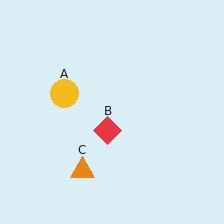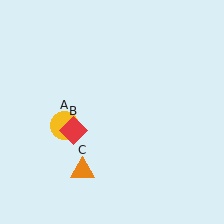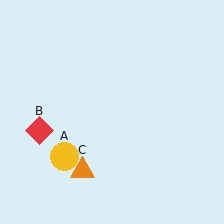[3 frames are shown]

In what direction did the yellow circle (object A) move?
The yellow circle (object A) moved down.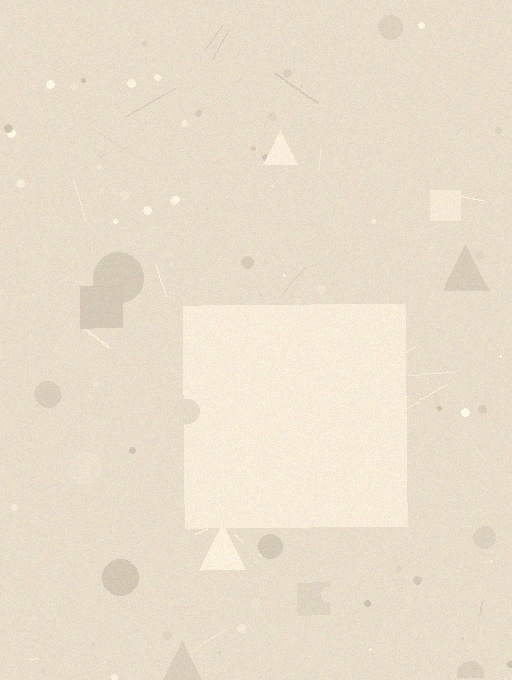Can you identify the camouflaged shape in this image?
The camouflaged shape is a square.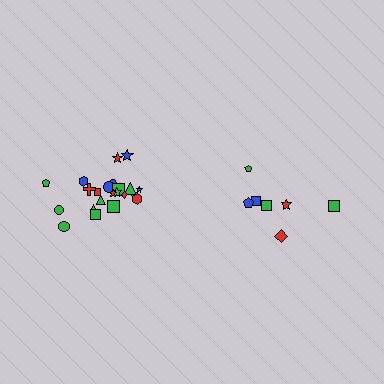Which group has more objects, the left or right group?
The left group.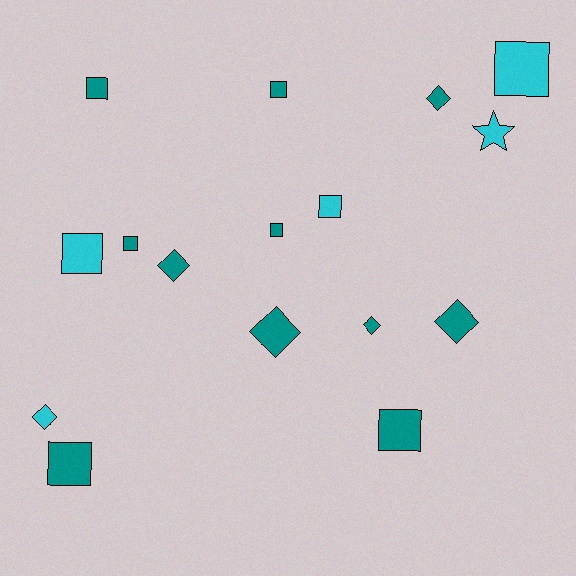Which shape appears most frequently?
Square, with 9 objects.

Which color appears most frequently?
Teal, with 11 objects.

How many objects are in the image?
There are 16 objects.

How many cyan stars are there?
There is 1 cyan star.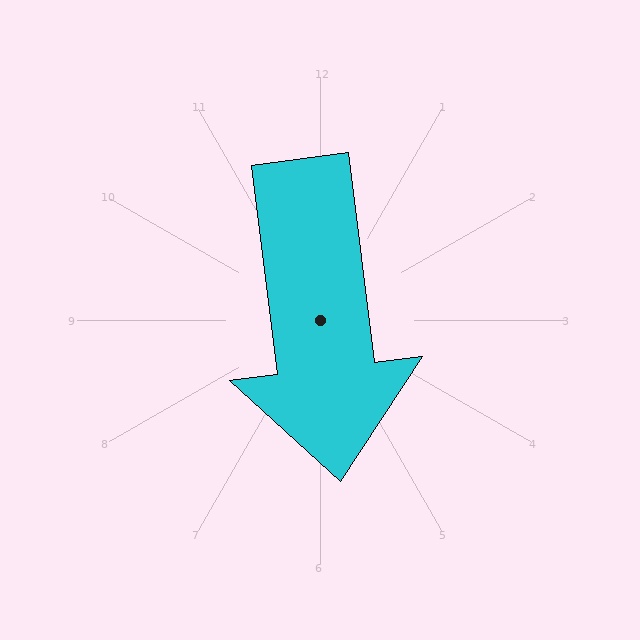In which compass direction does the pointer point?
South.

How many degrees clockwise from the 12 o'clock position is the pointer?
Approximately 173 degrees.